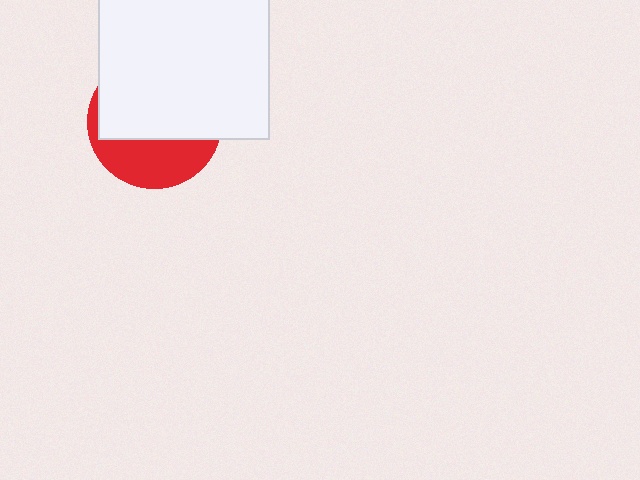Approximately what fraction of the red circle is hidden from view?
Roughly 63% of the red circle is hidden behind the white rectangle.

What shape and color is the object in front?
The object in front is a white rectangle.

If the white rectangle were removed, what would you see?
You would see the complete red circle.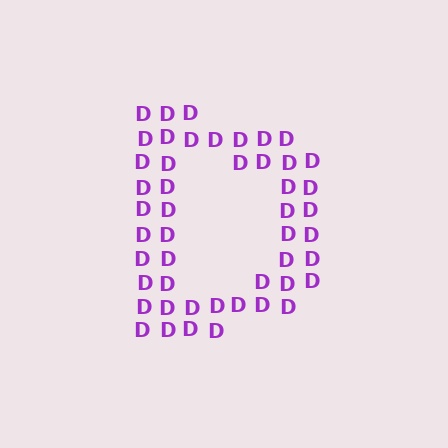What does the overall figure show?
The overall figure shows the letter D.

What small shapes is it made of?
It is made of small letter D's.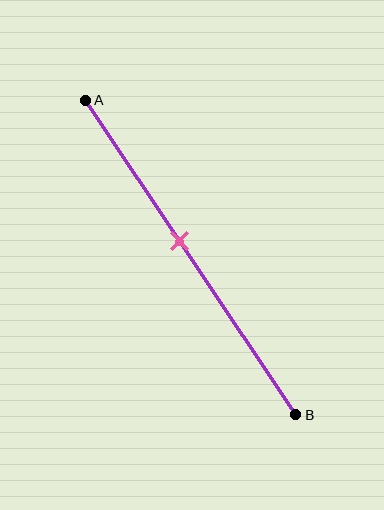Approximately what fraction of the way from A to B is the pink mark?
The pink mark is approximately 45% of the way from A to B.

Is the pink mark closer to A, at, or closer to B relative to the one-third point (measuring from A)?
The pink mark is closer to point B than the one-third point of segment AB.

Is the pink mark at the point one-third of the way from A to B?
No, the mark is at about 45% from A, not at the 33% one-third point.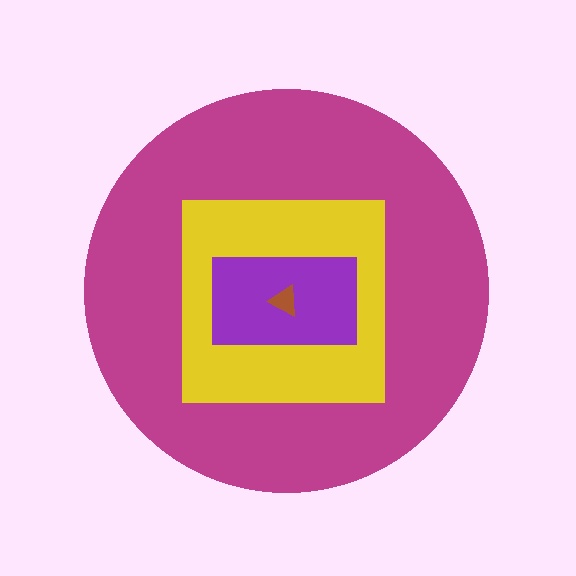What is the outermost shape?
The magenta circle.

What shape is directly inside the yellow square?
The purple rectangle.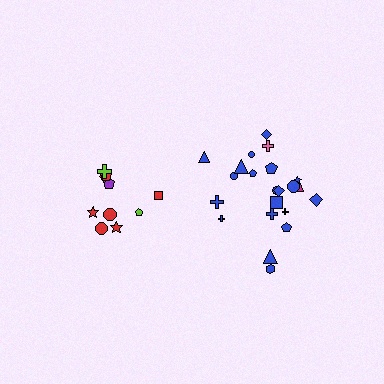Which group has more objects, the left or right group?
The right group.